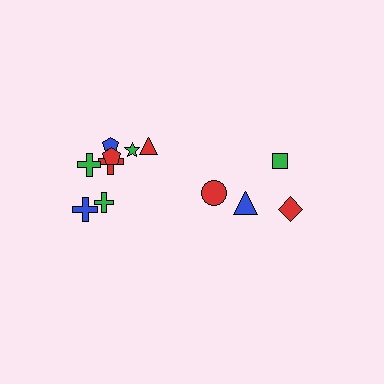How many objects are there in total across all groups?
There are 12 objects.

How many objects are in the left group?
There are 8 objects.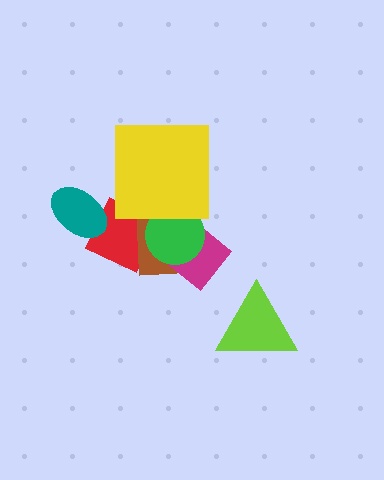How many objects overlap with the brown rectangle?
4 objects overlap with the brown rectangle.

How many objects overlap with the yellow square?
2 objects overlap with the yellow square.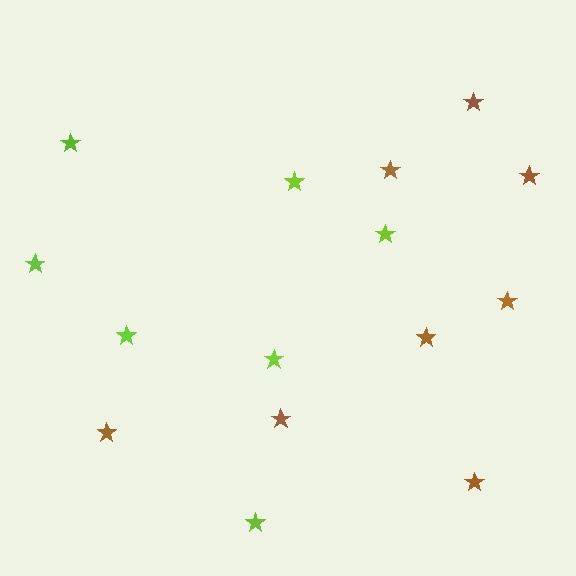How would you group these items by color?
There are 2 groups: one group of brown stars (8) and one group of lime stars (7).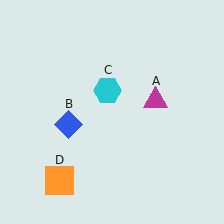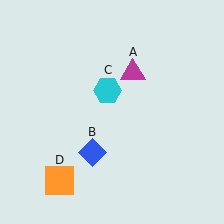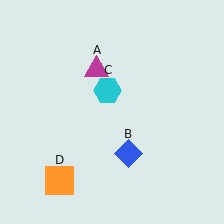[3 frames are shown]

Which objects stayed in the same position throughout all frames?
Cyan hexagon (object C) and orange square (object D) remained stationary.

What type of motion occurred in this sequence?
The magenta triangle (object A), blue diamond (object B) rotated counterclockwise around the center of the scene.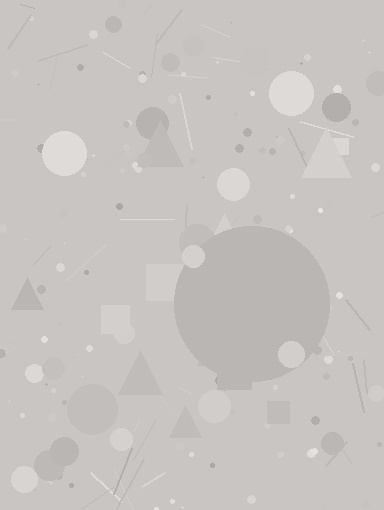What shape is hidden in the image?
A circle is hidden in the image.